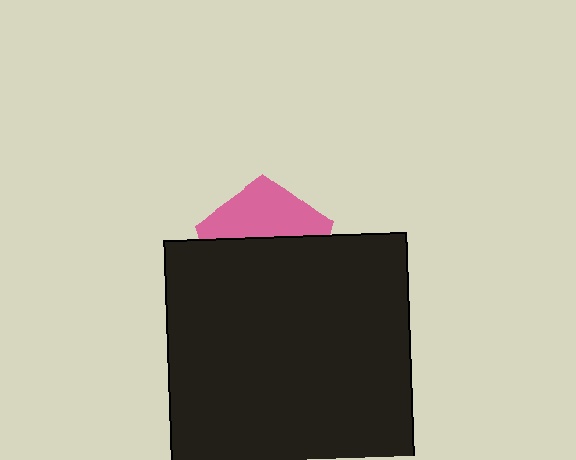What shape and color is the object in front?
The object in front is a black square.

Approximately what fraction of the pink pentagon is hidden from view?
Roughly 60% of the pink pentagon is hidden behind the black square.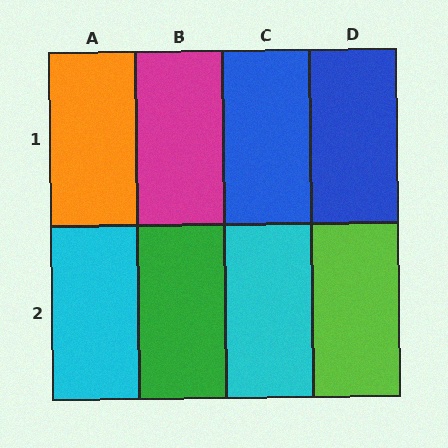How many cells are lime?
1 cell is lime.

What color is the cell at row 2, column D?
Lime.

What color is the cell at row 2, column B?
Green.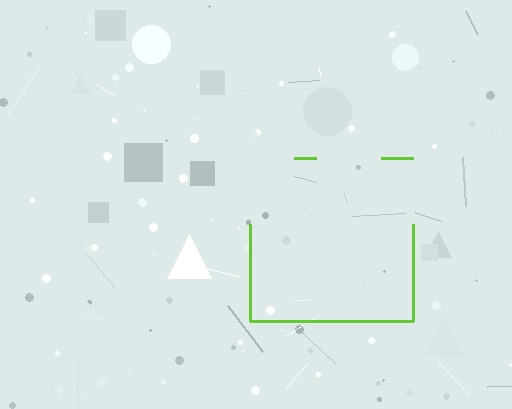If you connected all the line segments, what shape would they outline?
They would outline a square.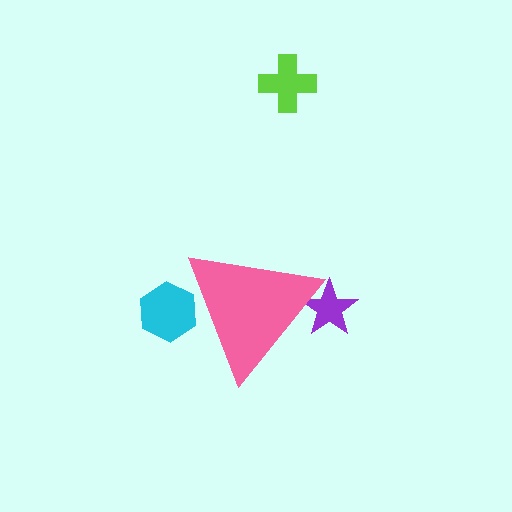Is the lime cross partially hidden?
No, the lime cross is fully visible.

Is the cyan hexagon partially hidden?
Yes, the cyan hexagon is partially hidden behind the pink triangle.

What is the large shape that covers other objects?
A pink triangle.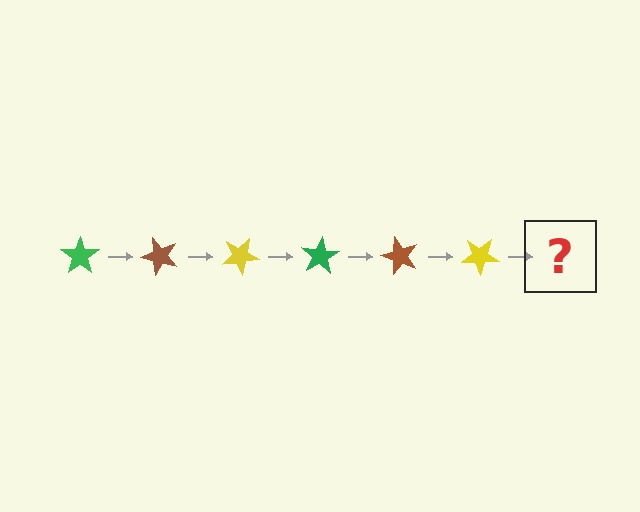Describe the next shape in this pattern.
It should be a green star, rotated 300 degrees from the start.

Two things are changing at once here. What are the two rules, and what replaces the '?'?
The two rules are that it rotates 50 degrees each step and the color cycles through green, brown, and yellow. The '?' should be a green star, rotated 300 degrees from the start.